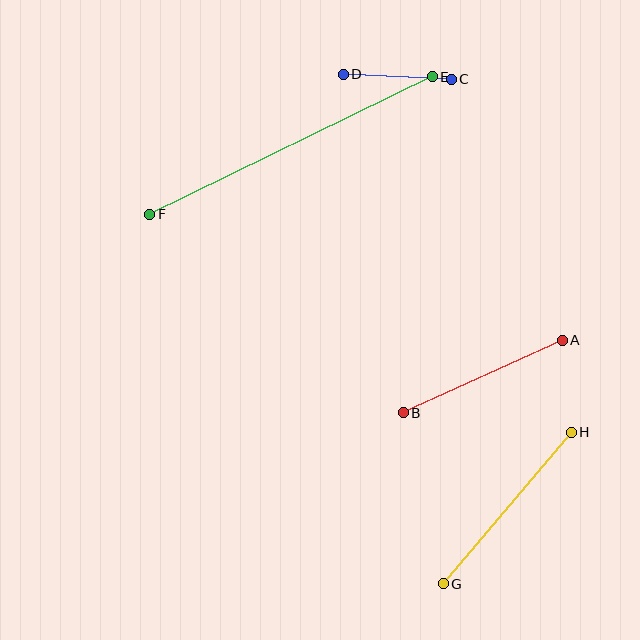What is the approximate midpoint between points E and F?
The midpoint is at approximately (291, 146) pixels.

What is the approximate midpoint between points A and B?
The midpoint is at approximately (483, 377) pixels.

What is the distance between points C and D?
The distance is approximately 108 pixels.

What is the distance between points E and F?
The distance is approximately 315 pixels.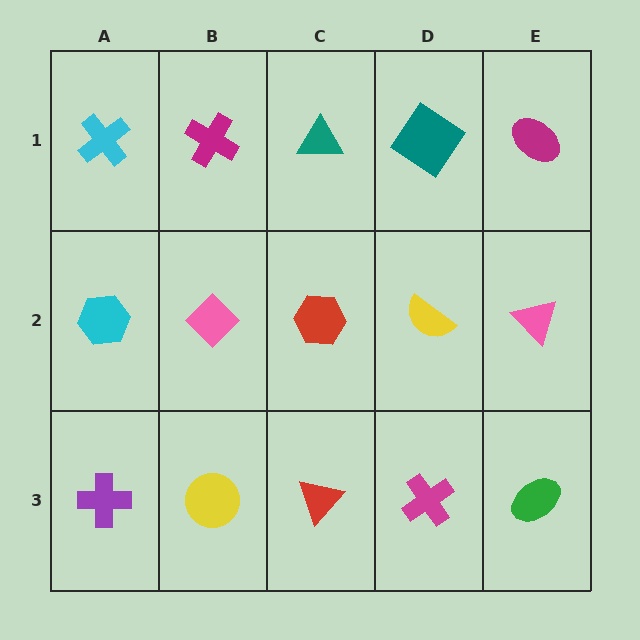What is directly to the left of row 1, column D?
A teal triangle.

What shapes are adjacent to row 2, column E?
A magenta ellipse (row 1, column E), a green ellipse (row 3, column E), a yellow semicircle (row 2, column D).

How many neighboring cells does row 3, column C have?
3.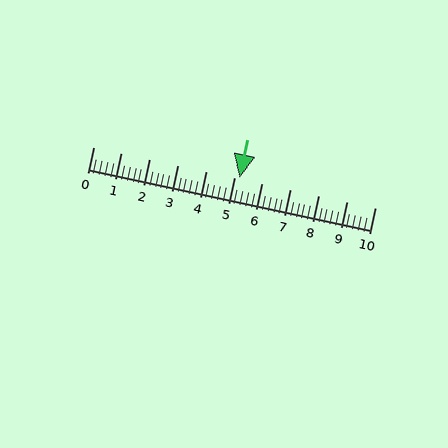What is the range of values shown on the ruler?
The ruler shows values from 0 to 10.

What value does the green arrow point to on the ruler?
The green arrow points to approximately 5.2.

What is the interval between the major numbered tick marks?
The major tick marks are spaced 1 units apart.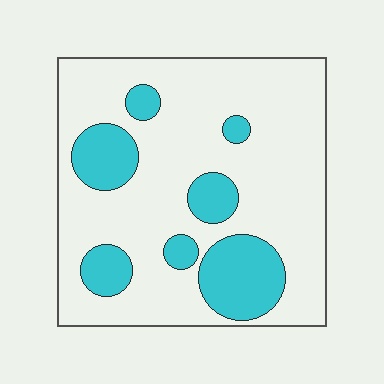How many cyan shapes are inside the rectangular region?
7.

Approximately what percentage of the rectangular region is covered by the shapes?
Approximately 25%.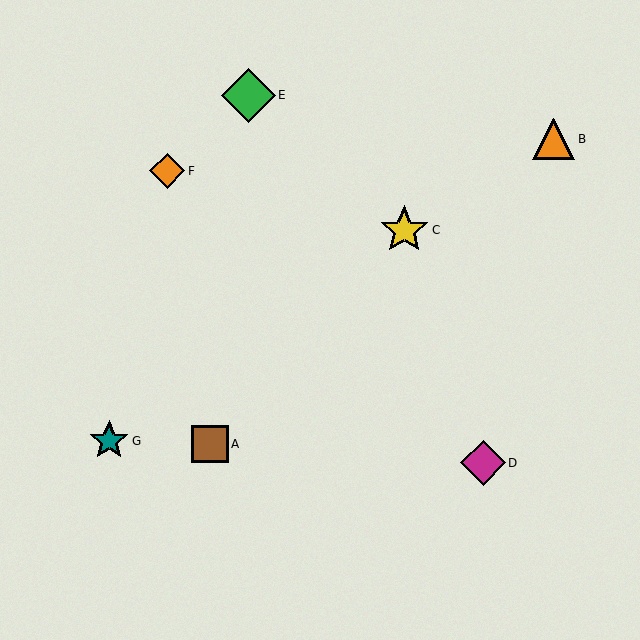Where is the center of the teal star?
The center of the teal star is at (109, 441).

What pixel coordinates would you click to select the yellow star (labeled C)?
Click at (404, 230) to select the yellow star C.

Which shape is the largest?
The green diamond (labeled E) is the largest.